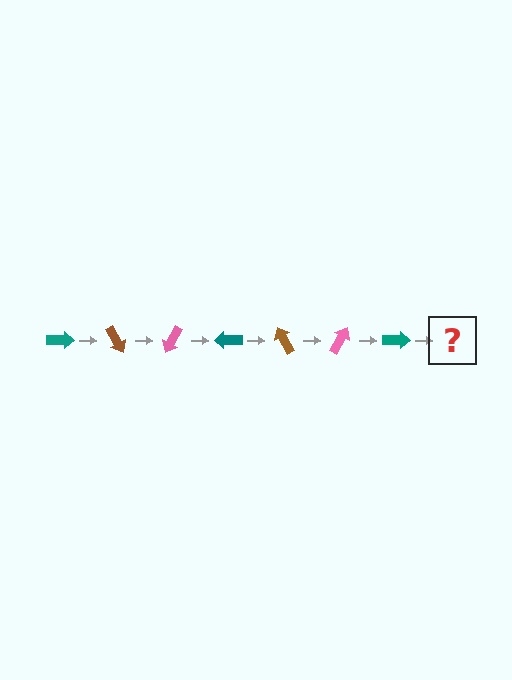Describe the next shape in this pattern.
It should be a brown arrow, rotated 420 degrees from the start.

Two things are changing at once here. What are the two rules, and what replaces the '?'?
The two rules are that it rotates 60 degrees each step and the color cycles through teal, brown, and pink. The '?' should be a brown arrow, rotated 420 degrees from the start.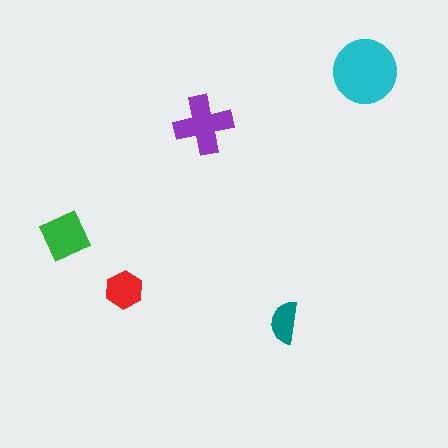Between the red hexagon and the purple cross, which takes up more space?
The purple cross.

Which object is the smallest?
The teal semicircle.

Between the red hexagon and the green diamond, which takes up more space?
The green diamond.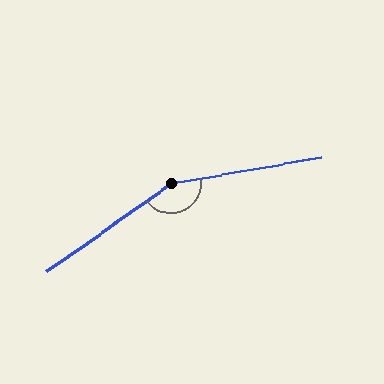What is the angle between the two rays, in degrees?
Approximately 155 degrees.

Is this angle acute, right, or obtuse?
It is obtuse.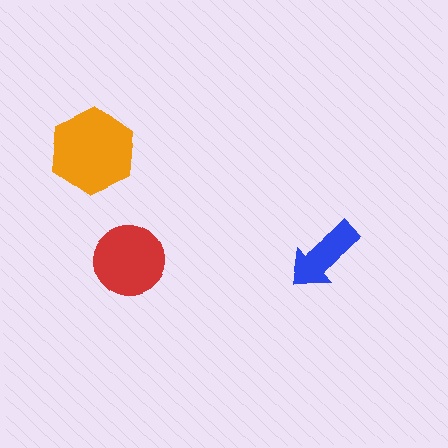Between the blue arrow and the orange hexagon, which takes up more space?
The orange hexagon.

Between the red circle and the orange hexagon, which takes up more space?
The orange hexagon.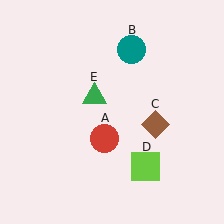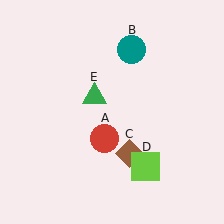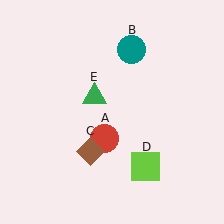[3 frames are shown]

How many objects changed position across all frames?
1 object changed position: brown diamond (object C).